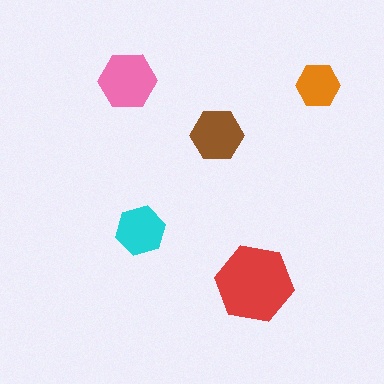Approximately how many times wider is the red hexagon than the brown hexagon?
About 1.5 times wider.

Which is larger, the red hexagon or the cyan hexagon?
The red one.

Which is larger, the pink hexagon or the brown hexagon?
The pink one.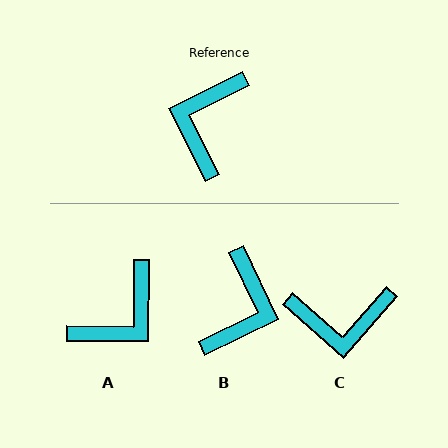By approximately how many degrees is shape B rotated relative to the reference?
Approximately 179 degrees counter-clockwise.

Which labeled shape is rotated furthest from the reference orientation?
B, about 179 degrees away.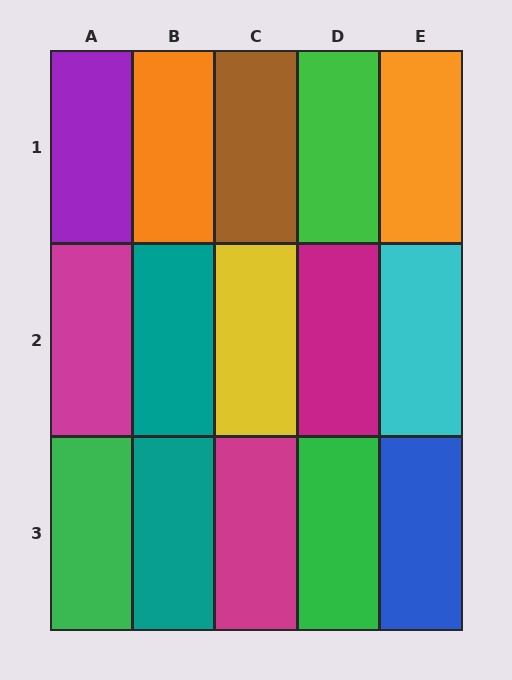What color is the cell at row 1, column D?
Green.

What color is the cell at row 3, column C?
Magenta.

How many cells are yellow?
1 cell is yellow.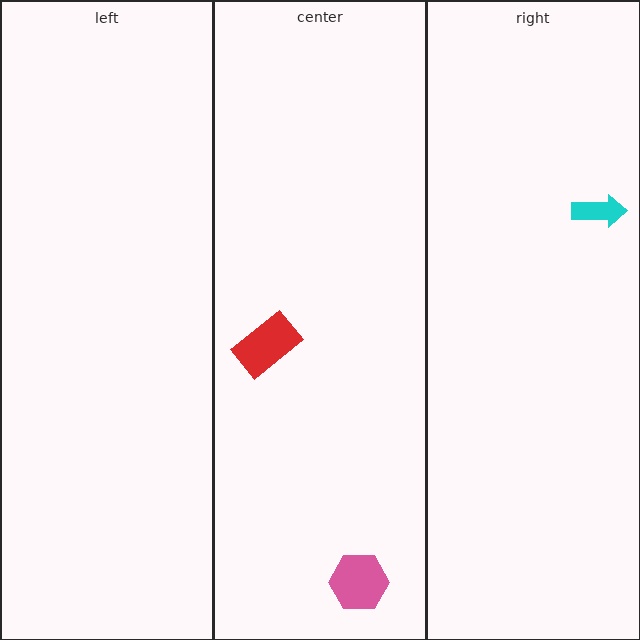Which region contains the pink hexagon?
The center region.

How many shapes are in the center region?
2.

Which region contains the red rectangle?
The center region.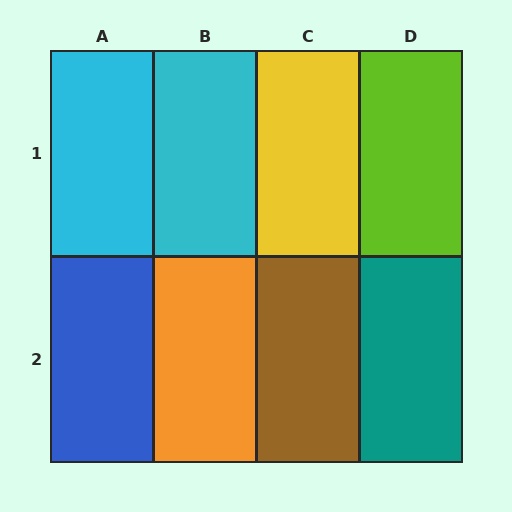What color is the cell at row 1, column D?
Lime.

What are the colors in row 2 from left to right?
Blue, orange, brown, teal.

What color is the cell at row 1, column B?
Cyan.